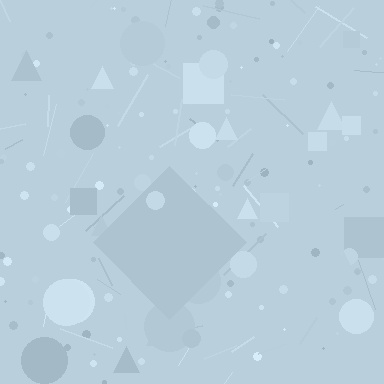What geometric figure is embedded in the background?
A diamond is embedded in the background.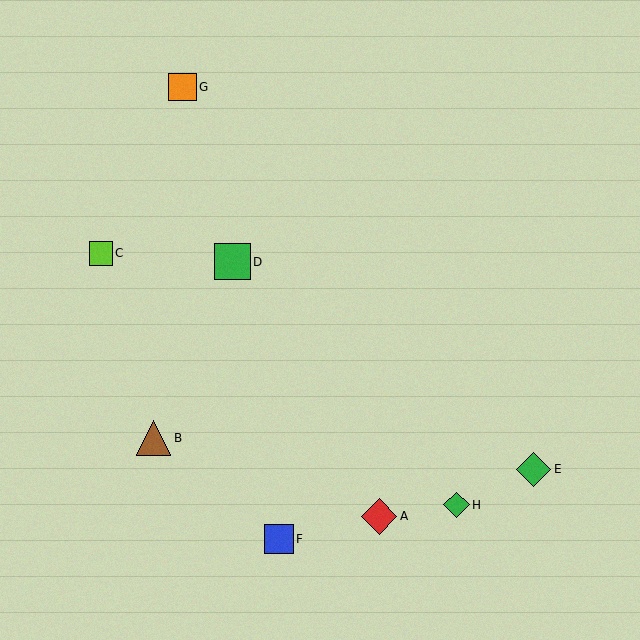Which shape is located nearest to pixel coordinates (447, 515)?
The green diamond (labeled H) at (456, 505) is nearest to that location.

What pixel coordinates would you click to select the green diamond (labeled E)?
Click at (534, 469) to select the green diamond E.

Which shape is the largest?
The red diamond (labeled A) is the largest.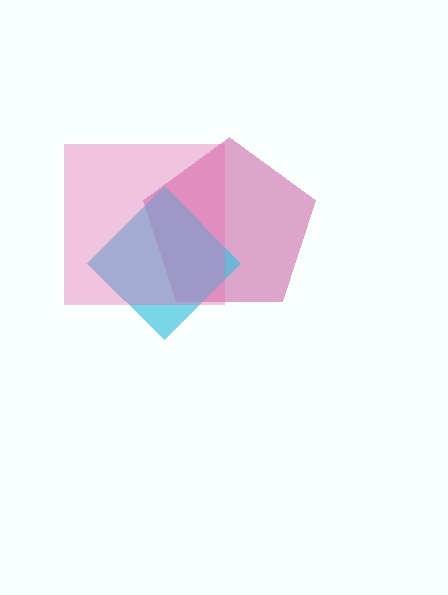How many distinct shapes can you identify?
There are 3 distinct shapes: a magenta pentagon, a cyan diamond, a pink square.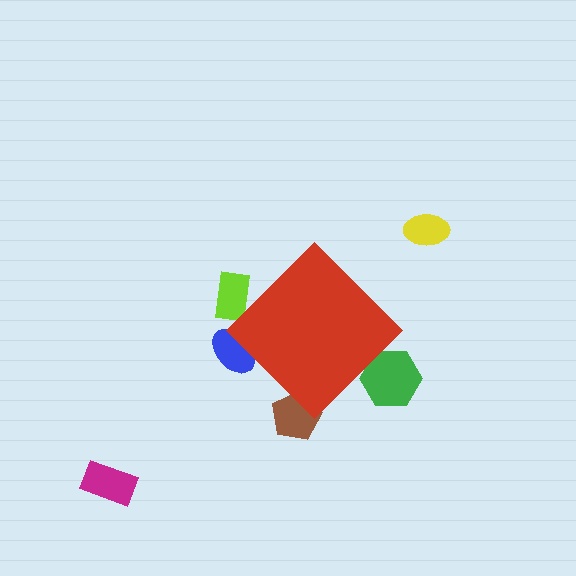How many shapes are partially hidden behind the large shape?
4 shapes are partially hidden.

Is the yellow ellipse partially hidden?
No, the yellow ellipse is fully visible.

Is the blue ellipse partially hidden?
Yes, the blue ellipse is partially hidden behind the red diamond.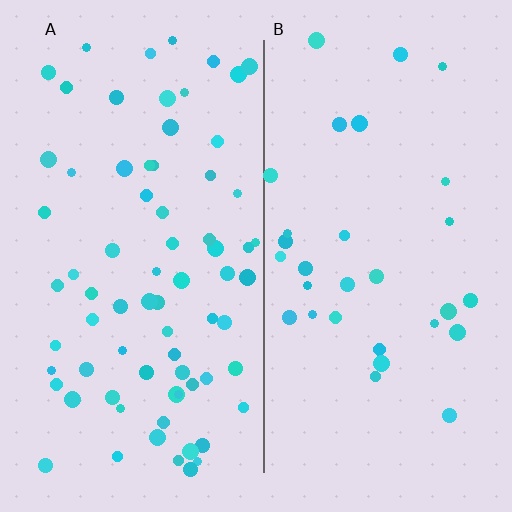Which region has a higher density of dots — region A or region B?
A (the left).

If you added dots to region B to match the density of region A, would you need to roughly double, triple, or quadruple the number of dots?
Approximately double.